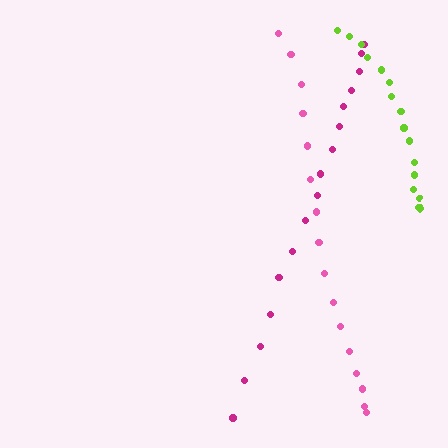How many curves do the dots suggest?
There are 3 distinct paths.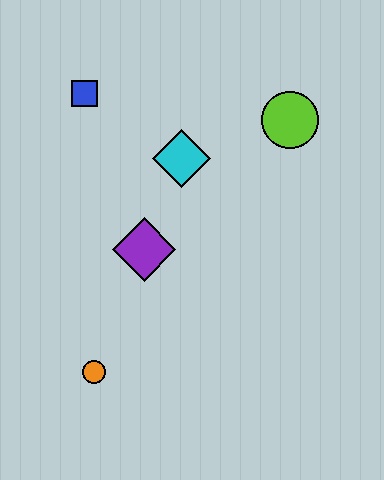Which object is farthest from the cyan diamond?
The orange circle is farthest from the cyan diamond.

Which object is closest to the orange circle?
The purple diamond is closest to the orange circle.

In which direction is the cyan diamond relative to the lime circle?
The cyan diamond is to the left of the lime circle.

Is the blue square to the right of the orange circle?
No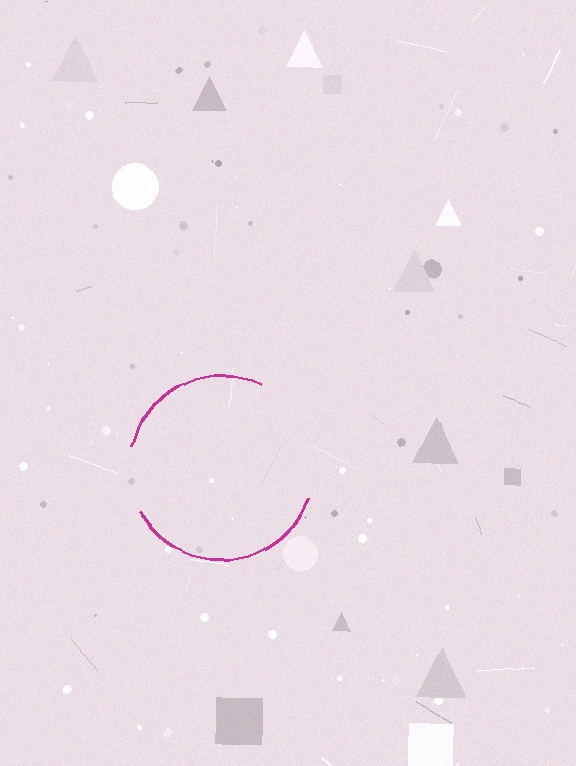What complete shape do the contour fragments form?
The contour fragments form a circle.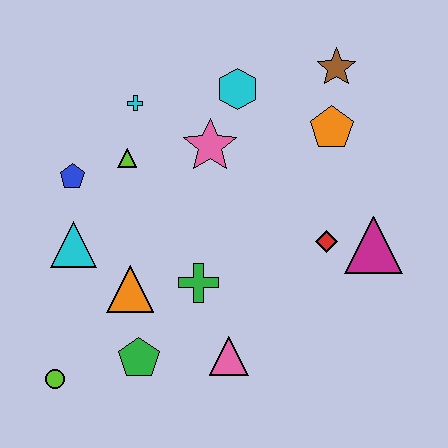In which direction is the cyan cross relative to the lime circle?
The cyan cross is above the lime circle.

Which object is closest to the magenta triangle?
The red diamond is closest to the magenta triangle.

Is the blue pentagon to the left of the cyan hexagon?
Yes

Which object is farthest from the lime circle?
The brown star is farthest from the lime circle.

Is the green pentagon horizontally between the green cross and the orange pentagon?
No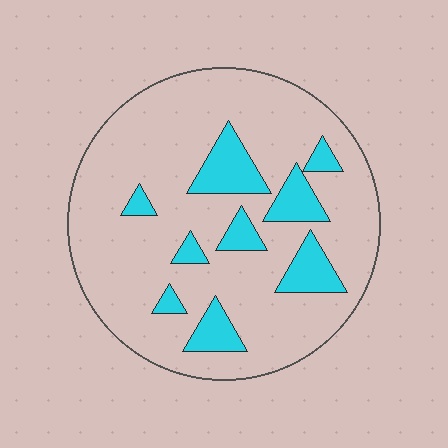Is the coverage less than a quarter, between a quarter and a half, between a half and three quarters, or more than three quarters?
Less than a quarter.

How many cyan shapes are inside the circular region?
9.